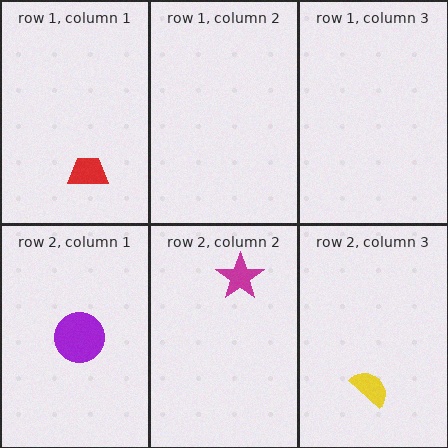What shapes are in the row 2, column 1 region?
The purple circle.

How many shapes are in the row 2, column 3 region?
1.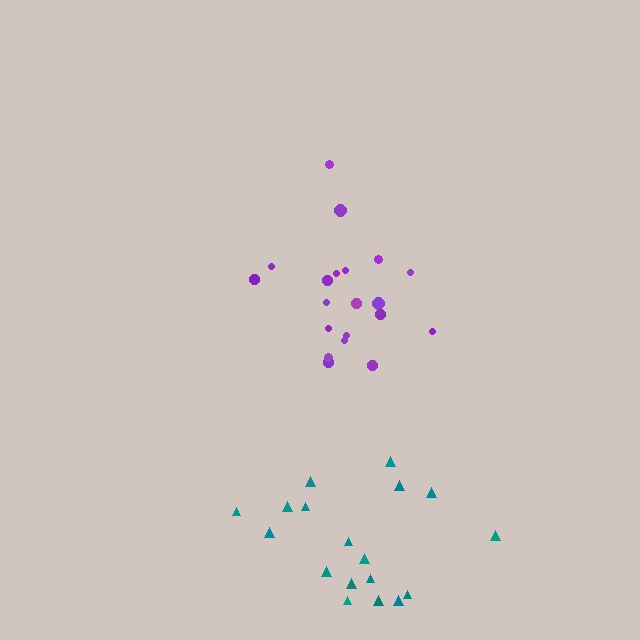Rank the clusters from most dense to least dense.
purple, teal.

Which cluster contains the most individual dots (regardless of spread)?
Purple (20).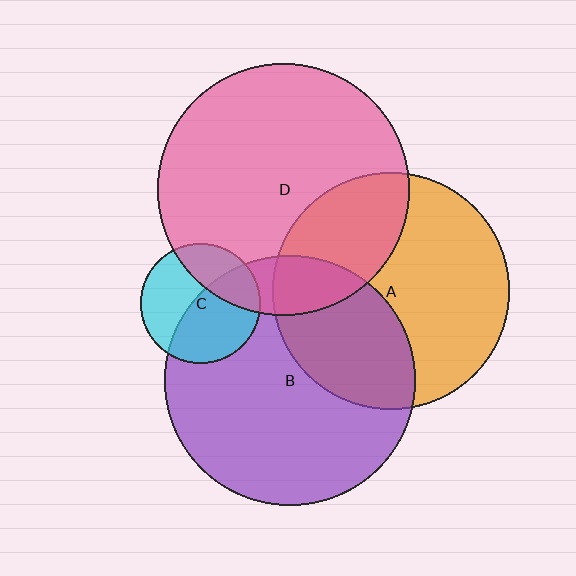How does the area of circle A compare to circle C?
Approximately 3.9 times.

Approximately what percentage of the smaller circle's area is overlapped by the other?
Approximately 30%.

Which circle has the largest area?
Circle D (pink).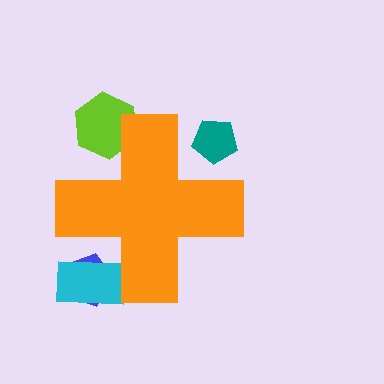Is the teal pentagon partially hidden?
Yes, the teal pentagon is partially hidden behind the orange cross.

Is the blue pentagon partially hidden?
Yes, the blue pentagon is partially hidden behind the orange cross.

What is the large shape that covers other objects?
An orange cross.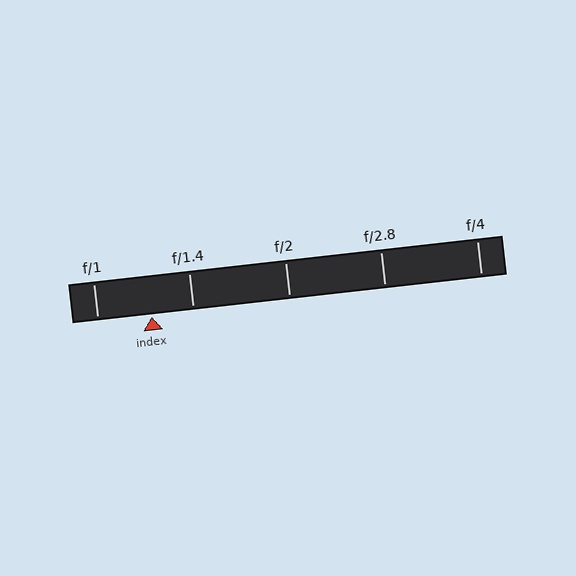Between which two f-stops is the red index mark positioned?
The index mark is between f/1 and f/1.4.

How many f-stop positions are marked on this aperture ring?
There are 5 f-stop positions marked.